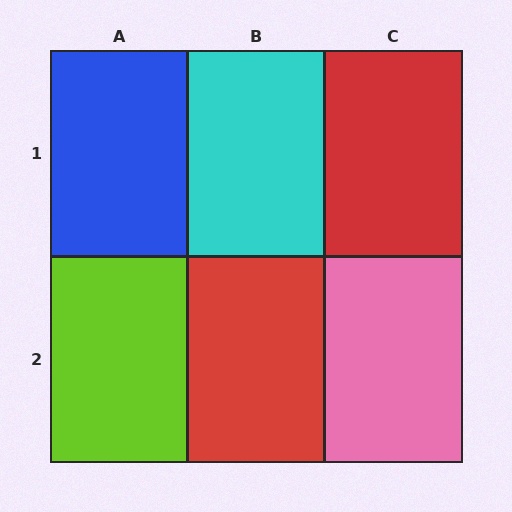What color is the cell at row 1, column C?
Red.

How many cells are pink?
1 cell is pink.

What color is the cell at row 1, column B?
Cyan.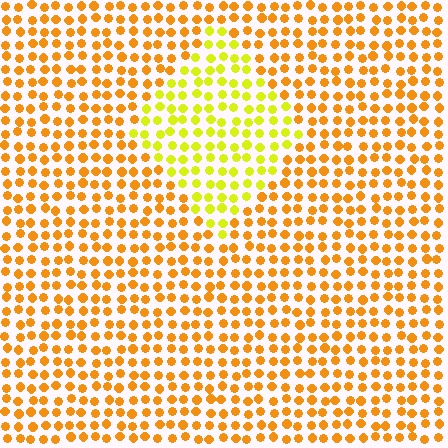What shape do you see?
I see a diamond.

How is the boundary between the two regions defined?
The boundary is defined purely by a slight shift in hue (about 34 degrees). Spacing, size, and orientation are identical on both sides.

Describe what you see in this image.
The image is filled with small orange elements in a uniform arrangement. A diamond-shaped region is visible where the elements are tinted to a slightly different hue, forming a subtle color boundary.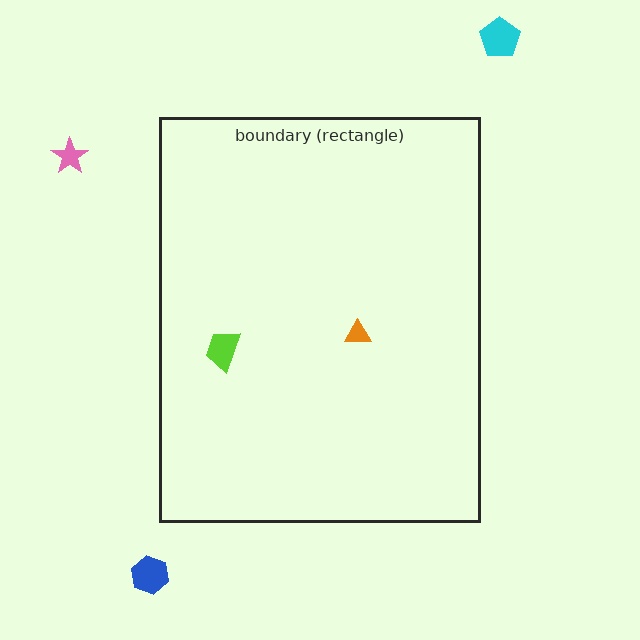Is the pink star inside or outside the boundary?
Outside.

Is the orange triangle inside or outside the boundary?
Inside.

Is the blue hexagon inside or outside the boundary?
Outside.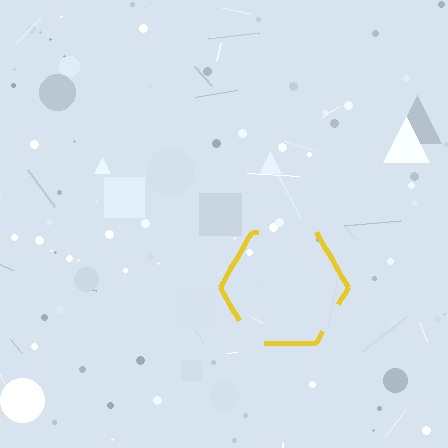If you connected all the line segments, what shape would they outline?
They would outline a hexagon.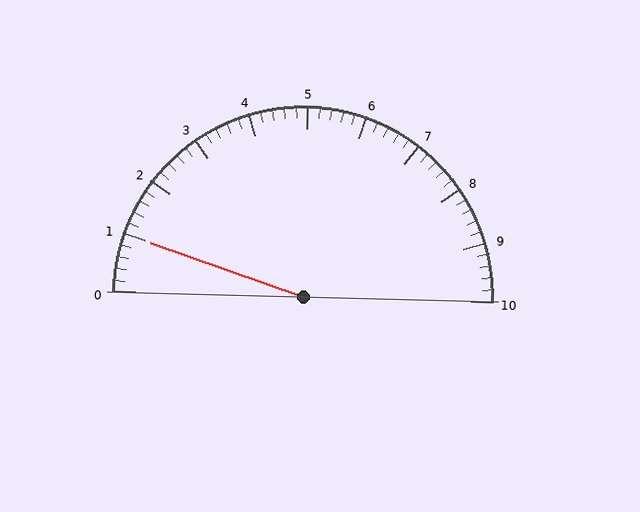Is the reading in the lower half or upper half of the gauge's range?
The reading is in the lower half of the range (0 to 10).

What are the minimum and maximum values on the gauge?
The gauge ranges from 0 to 10.